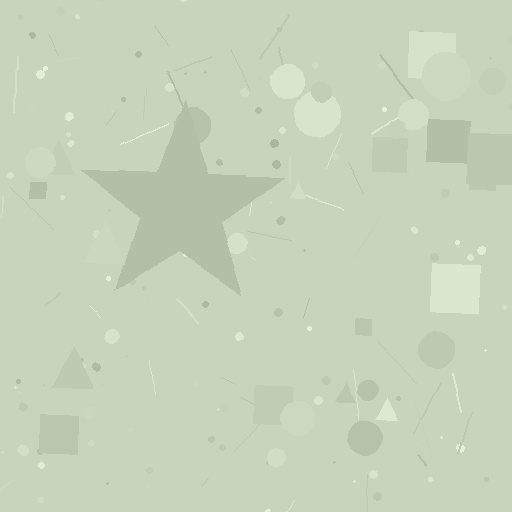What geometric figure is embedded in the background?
A star is embedded in the background.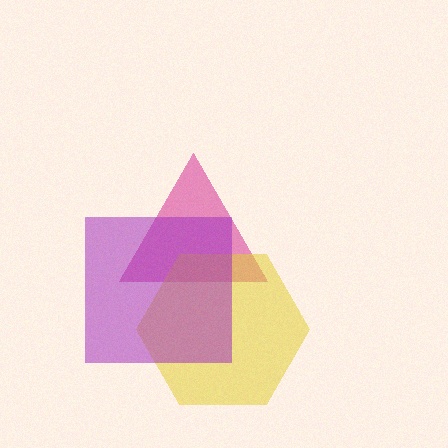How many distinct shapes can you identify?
There are 3 distinct shapes: a pink triangle, a yellow hexagon, a purple square.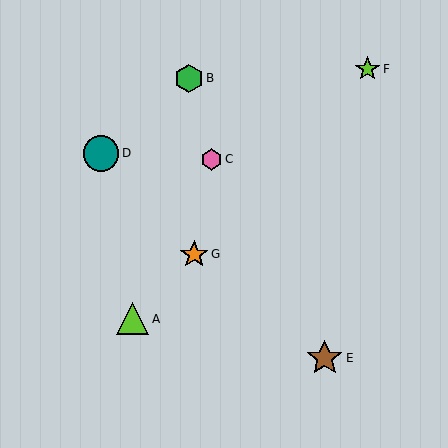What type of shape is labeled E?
Shape E is a brown star.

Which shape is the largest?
The brown star (labeled E) is the largest.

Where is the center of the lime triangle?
The center of the lime triangle is at (133, 319).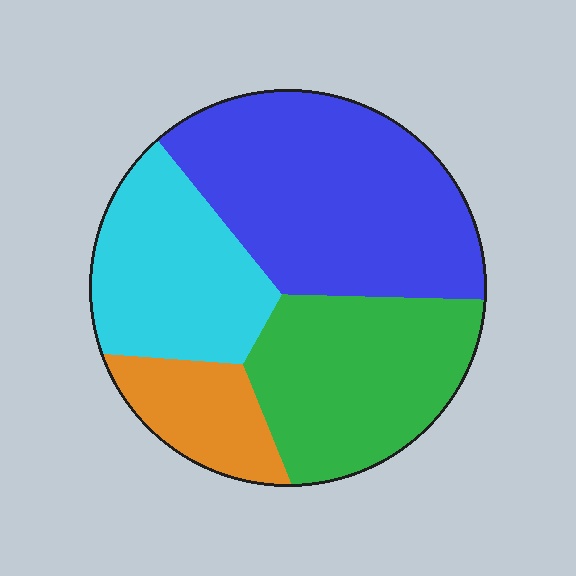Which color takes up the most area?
Blue, at roughly 40%.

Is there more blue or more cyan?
Blue.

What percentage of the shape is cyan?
Cyan takes up about one quarter (1/4) of the shape.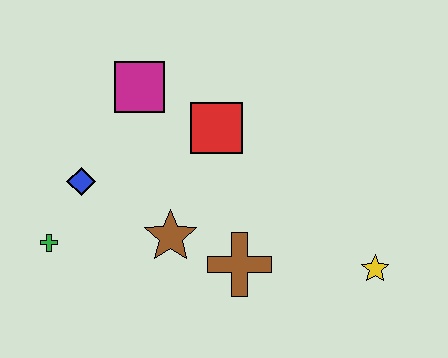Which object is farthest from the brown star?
The yellow star is farthest from the brown star.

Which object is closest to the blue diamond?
The green cross is closest to the blue diamond.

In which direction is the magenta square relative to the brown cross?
The magenta square is above the brown cross.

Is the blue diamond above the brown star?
Yes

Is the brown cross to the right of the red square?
Yes